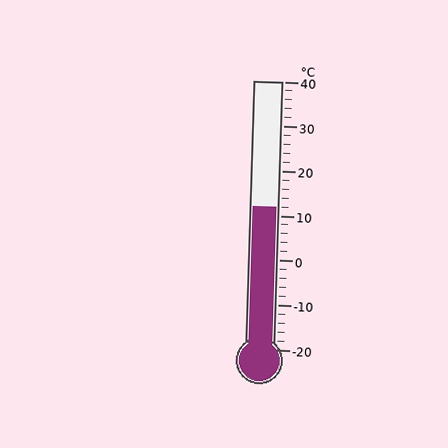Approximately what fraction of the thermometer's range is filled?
The thermometer is filled to approximately 55% of its range.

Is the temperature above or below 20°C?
The temperature is below 20°C.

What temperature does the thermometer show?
The thermometer shows approximately 12°C.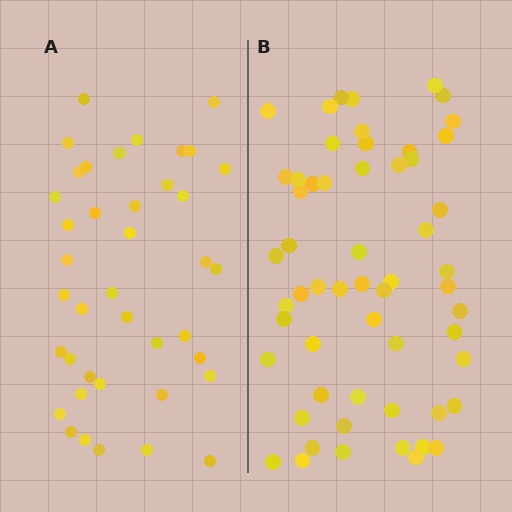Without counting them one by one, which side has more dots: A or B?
Region B (the right region) has more dots.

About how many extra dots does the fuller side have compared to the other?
Region B has approximately 15 more dots than region A.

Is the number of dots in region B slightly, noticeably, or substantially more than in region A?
Region B has noticeably more, but not dramatically so. The ratio is roughly 1.4 to 1.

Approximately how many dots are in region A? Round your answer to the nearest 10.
About 40 dots.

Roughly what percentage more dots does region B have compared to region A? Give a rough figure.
About 40% more.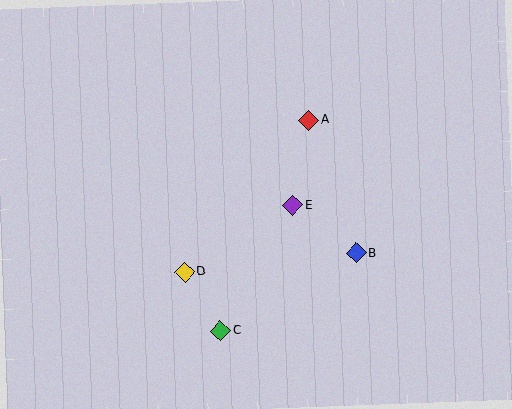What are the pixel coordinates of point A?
Point A is at (309, 120).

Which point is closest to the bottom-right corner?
Point B is closest to the bottom-right corner.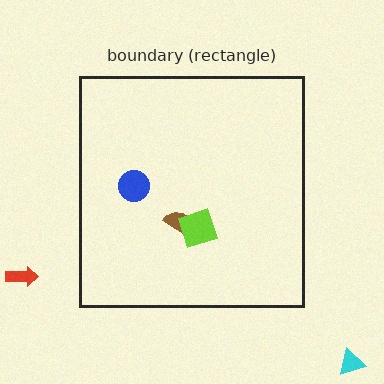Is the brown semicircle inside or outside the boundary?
Inside.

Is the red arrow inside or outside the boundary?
Outside.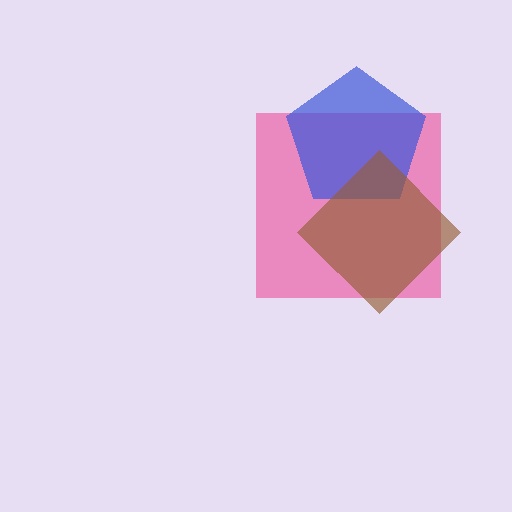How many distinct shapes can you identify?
There are 3 distinct shapes: a pink square, a blue pentagon, a brown diamond.